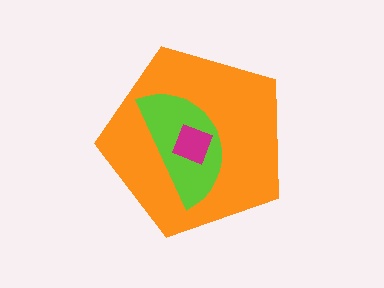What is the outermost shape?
The orange pentagon.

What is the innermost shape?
The magenta diamond.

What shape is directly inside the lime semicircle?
The magenta diamond.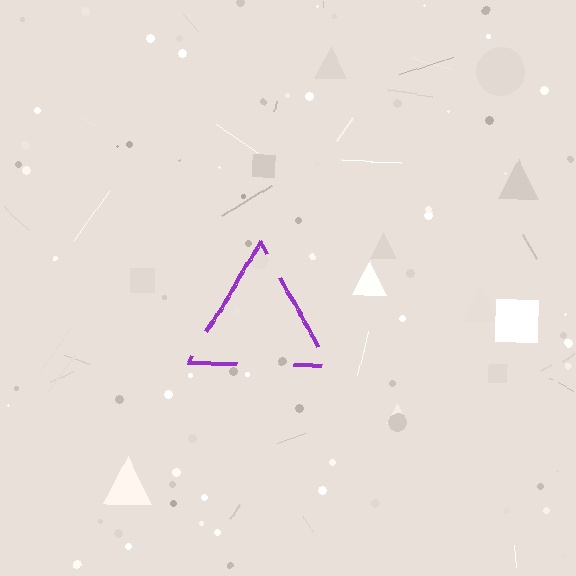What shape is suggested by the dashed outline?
The dashed outline suggests a triangle.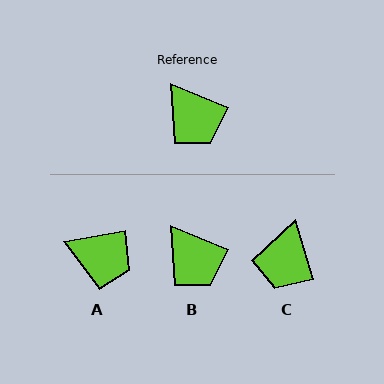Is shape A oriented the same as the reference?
No, it is off by about 32 degrees.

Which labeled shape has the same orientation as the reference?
B.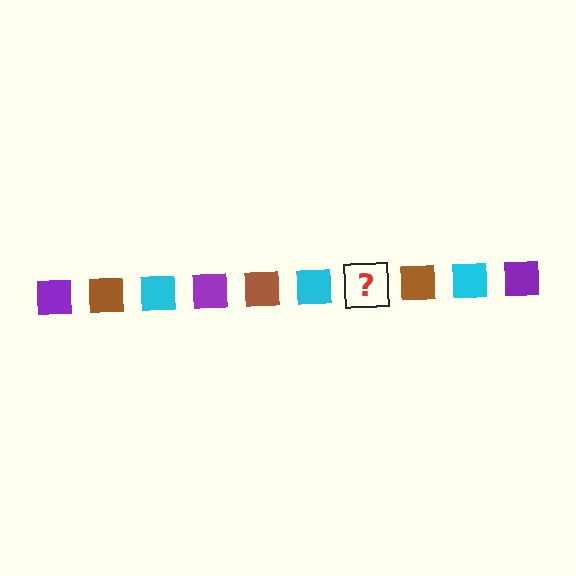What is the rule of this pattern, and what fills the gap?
The rule is that the pattern cycles through purple, brown, cyan squares. The gap should be filled with a purple square.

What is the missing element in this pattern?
The missing element is a purple square.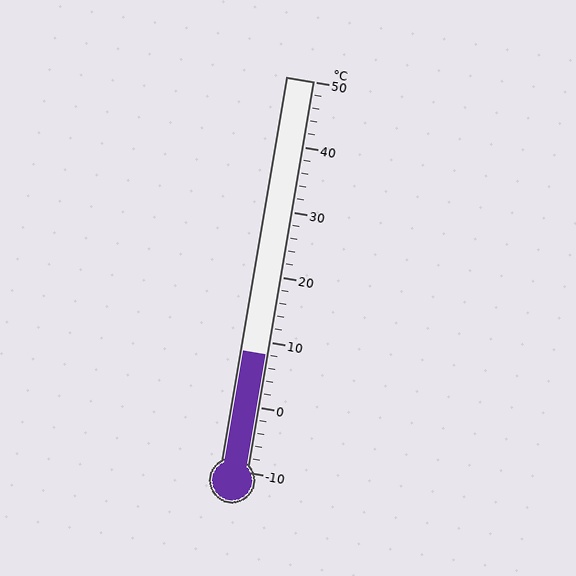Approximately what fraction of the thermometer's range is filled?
The thermometer is filled to approximately 30% of its range.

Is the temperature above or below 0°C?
The temperature is above 0°C.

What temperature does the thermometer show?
The thermometer shows approximately 8°C.